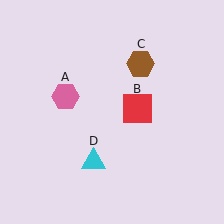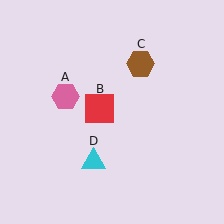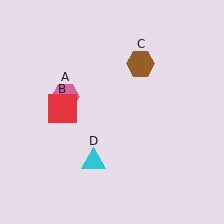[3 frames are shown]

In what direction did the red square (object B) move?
The red square (object B) moved left.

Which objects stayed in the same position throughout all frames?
Pink hexagon (object A) and brown hexagon (object C) and cyan triangle (object D) remained stationary.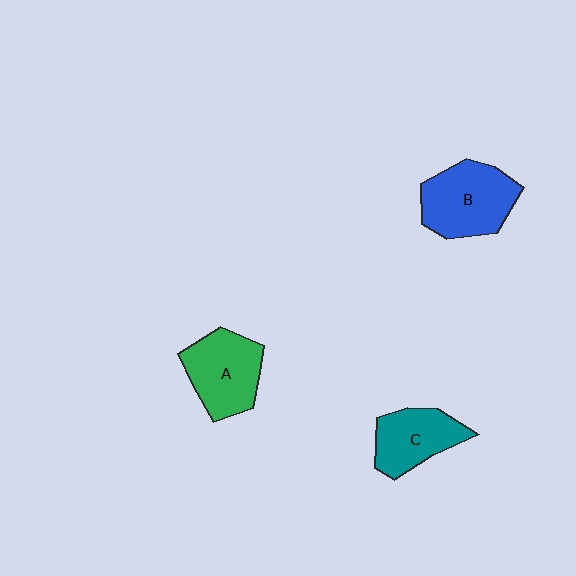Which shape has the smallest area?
Shape C (teal).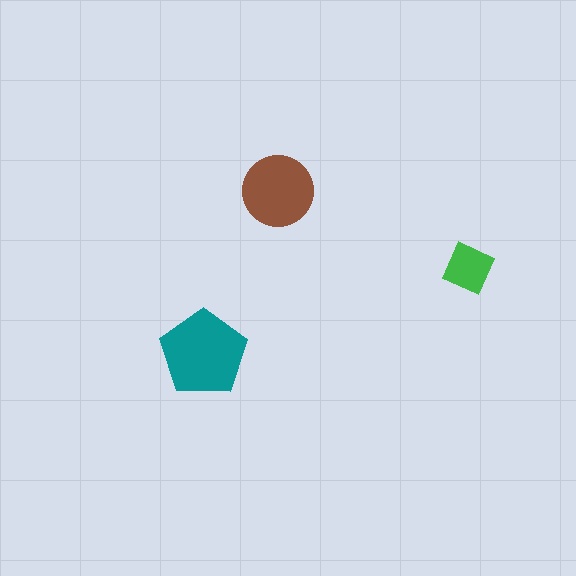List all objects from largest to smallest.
The teal pentagon, the brown circle, the green diamond.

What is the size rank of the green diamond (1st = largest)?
3rd.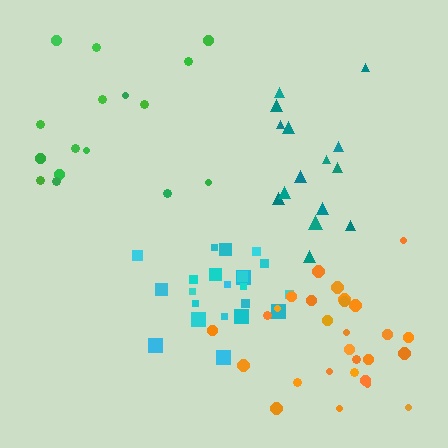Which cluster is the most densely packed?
Cyan.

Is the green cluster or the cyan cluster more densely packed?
Cyan.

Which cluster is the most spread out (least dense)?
Green.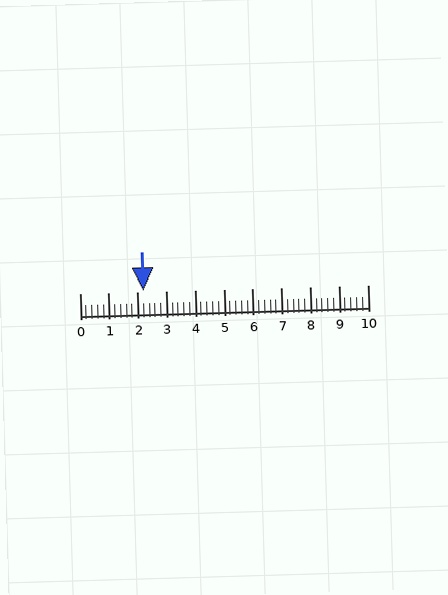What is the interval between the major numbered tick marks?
The major tick marks are spaced 1 units apart.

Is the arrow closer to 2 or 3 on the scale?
The arrow is closer to 2.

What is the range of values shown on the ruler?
The ruler shows values from 0 to 10.